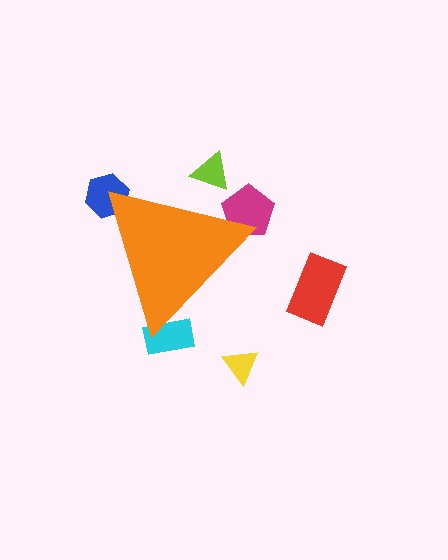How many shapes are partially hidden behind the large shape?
4 shapes are partially hidden.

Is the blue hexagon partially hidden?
Yes, the blue hexagon is partially hidden behind the orange triangle.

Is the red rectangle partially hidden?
No, the red rectangle is fully visible.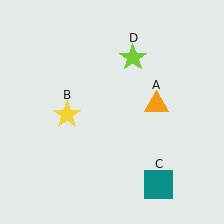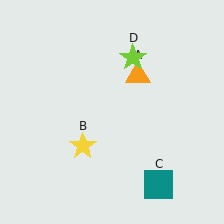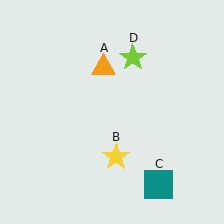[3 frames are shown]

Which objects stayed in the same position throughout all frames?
Teal square (object C) and lime star (object D) remained stationary.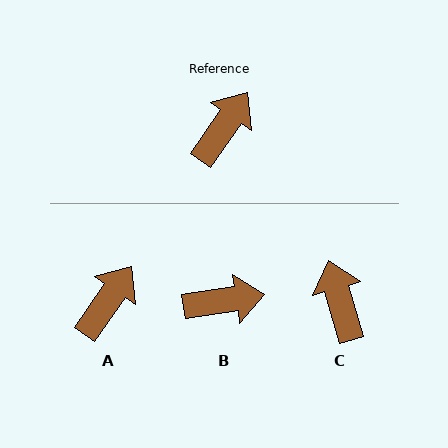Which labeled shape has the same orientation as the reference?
A.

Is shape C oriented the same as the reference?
No, it is off by about 50 degrees.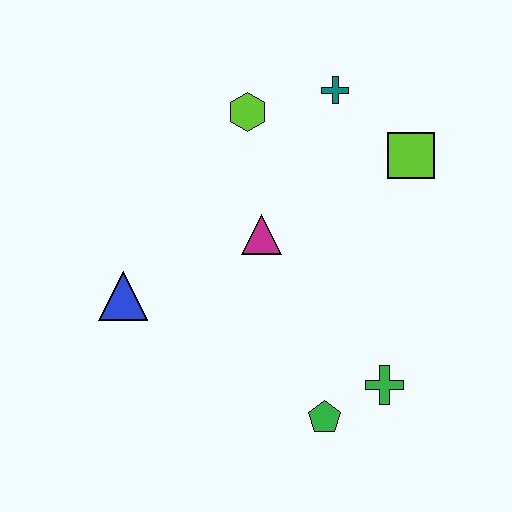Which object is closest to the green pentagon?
The green cross is closest to the green pentagon.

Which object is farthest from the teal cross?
The green pentagon is farthest from the teal cross.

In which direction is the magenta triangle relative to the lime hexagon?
The magenta triangle is below the lime hexagon.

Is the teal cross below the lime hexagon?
No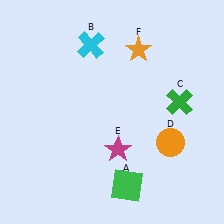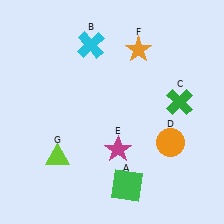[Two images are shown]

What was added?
A lime triangle (G) was added in Image 2.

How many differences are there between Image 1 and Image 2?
There is 1 difference between the two images.